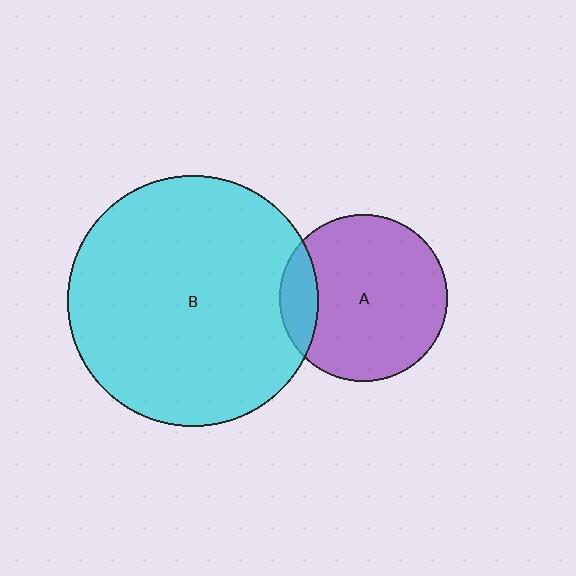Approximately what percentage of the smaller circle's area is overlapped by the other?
Approximately 15%.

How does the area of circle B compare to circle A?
Approximately 2.2 times.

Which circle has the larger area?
Circle B (cyan).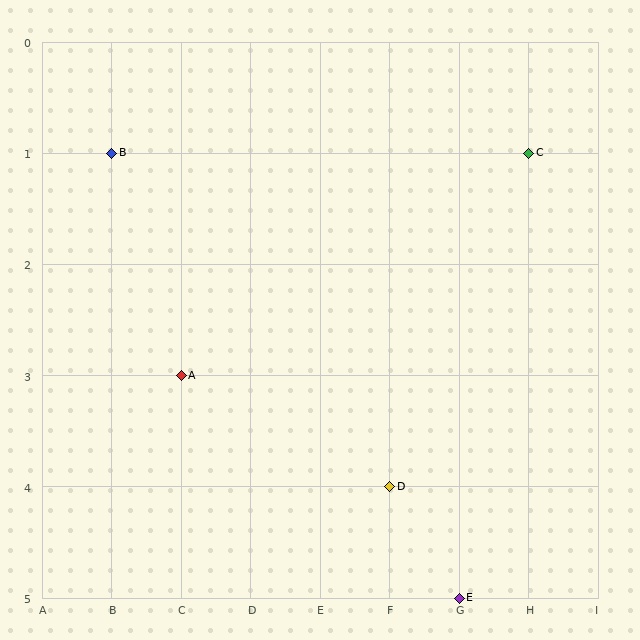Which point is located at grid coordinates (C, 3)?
Point A is at (C, 3).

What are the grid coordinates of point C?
Point C is at grid coordinates (H, 1).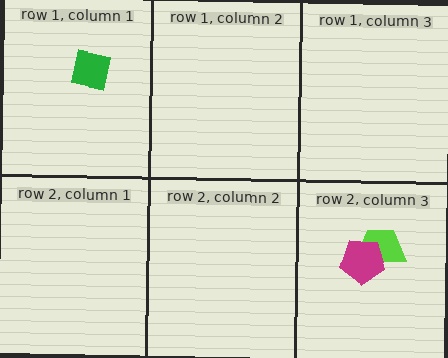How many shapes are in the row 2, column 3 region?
2.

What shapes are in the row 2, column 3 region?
The lime trapezoid, the magenta pentagon.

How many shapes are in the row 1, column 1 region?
1.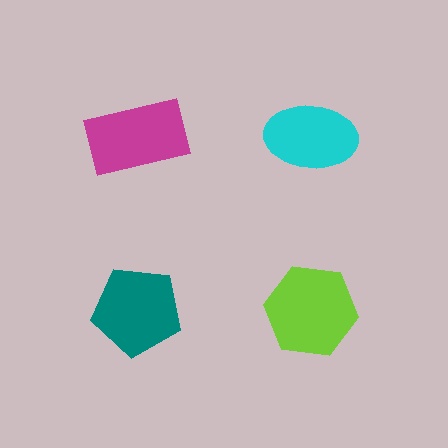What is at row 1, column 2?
A cyan ellipse.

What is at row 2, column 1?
A teal pentagon.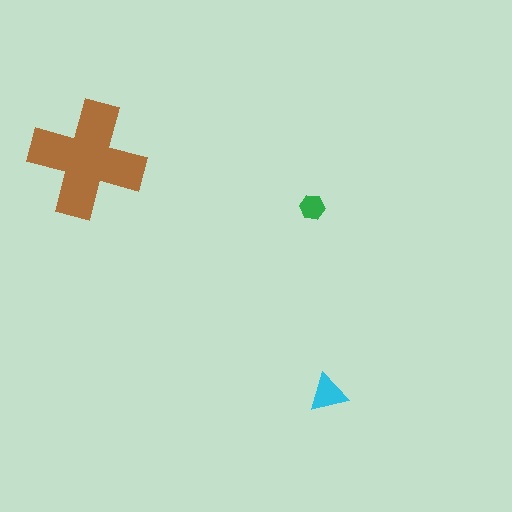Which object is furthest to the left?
The brown cross is leftmost.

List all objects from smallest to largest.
The green hexagon, the cyan triangle, the brown cross.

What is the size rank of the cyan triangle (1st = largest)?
2nd.